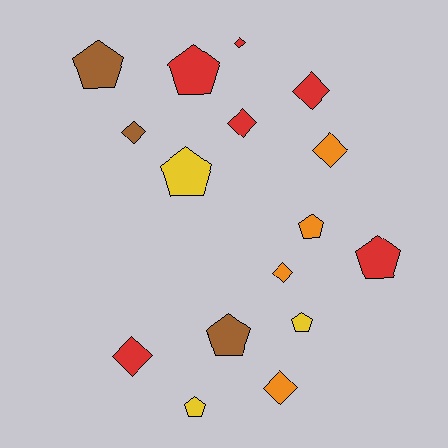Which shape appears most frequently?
Diamond, with 8 objects.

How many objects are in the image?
There are 16 objects.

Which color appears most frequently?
Red, with 6 objects.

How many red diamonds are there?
There are 4 red diamonds.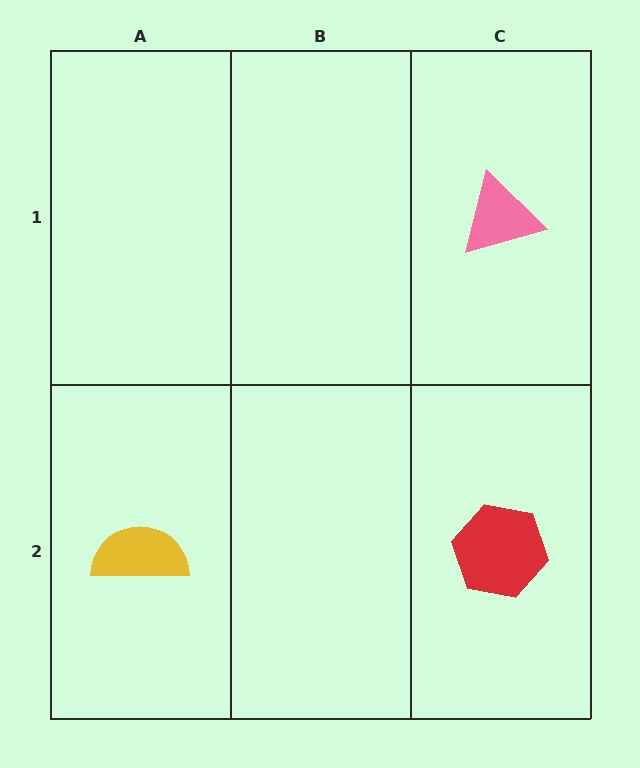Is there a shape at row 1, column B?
No, that cell is empty.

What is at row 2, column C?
A red hexagon.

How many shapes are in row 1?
1 shape.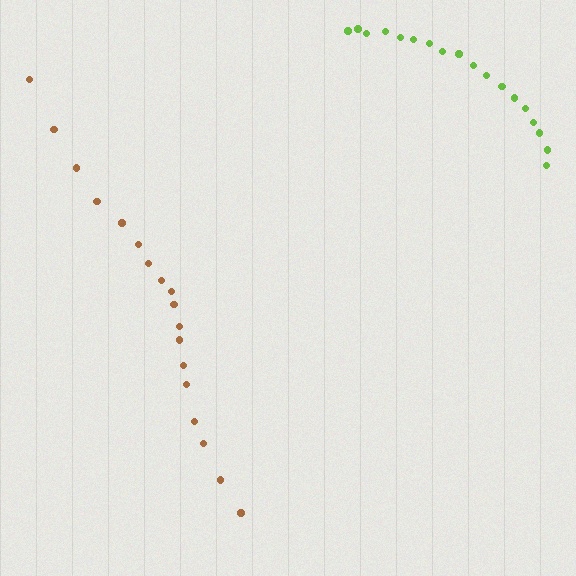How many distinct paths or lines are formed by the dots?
There are 2 distinct paths.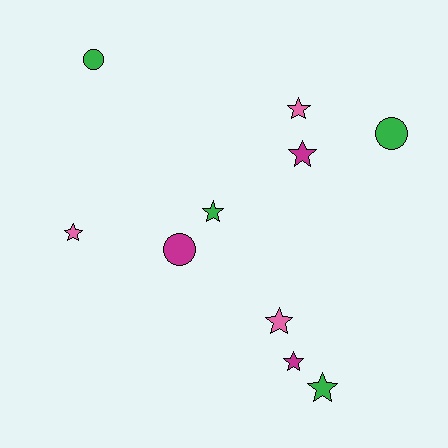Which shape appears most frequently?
Star, with 7 objects.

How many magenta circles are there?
There is 1 magenta circle.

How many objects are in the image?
There are 10 objects.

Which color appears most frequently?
Green, with 4 objects.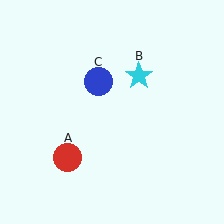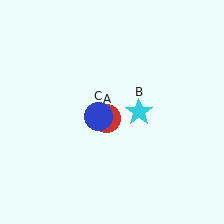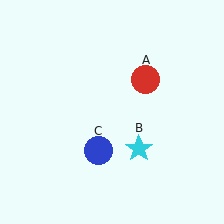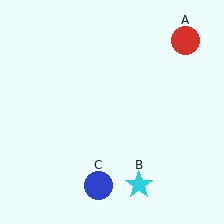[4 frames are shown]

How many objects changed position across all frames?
3 objects changed position: red circle (object A), cyan star (object B), blue circle (object C).